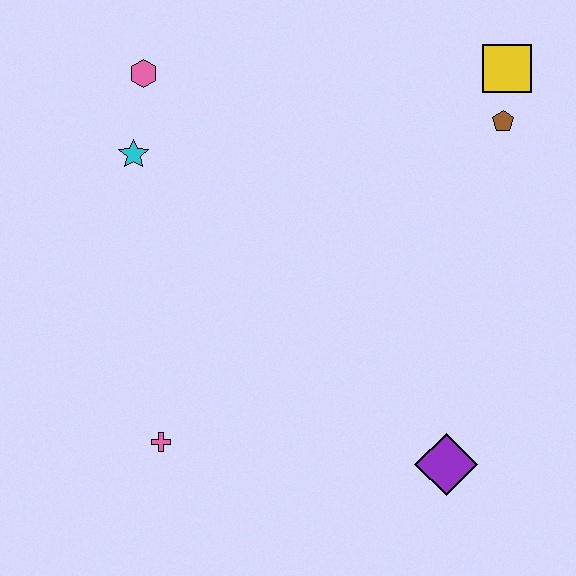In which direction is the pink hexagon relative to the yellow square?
The pink hexagon is to the left of the yellow square.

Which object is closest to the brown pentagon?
The yellow square is closest to the brown pentagon.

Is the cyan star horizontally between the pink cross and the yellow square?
No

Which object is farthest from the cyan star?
The purple diamond is farthest from the cyan star.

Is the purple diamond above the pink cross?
No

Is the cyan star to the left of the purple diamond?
Yes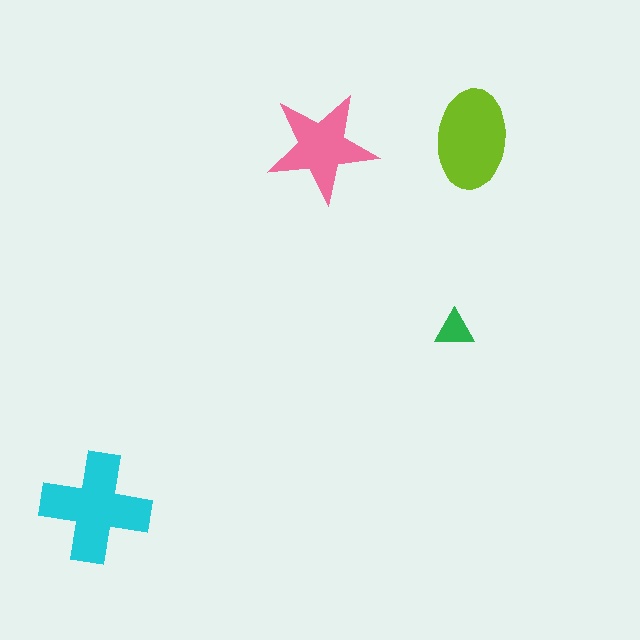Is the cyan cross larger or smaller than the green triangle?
Larger.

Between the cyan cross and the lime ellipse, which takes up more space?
The cyan cross.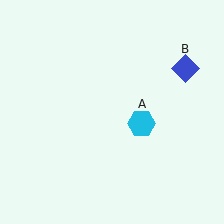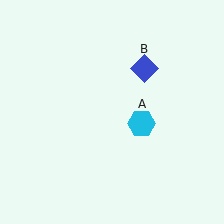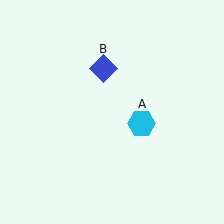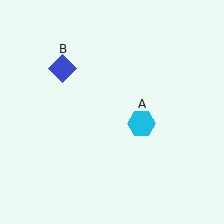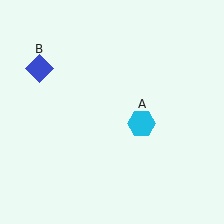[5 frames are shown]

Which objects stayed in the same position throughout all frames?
Cyan hexagon (object A) remained stationary.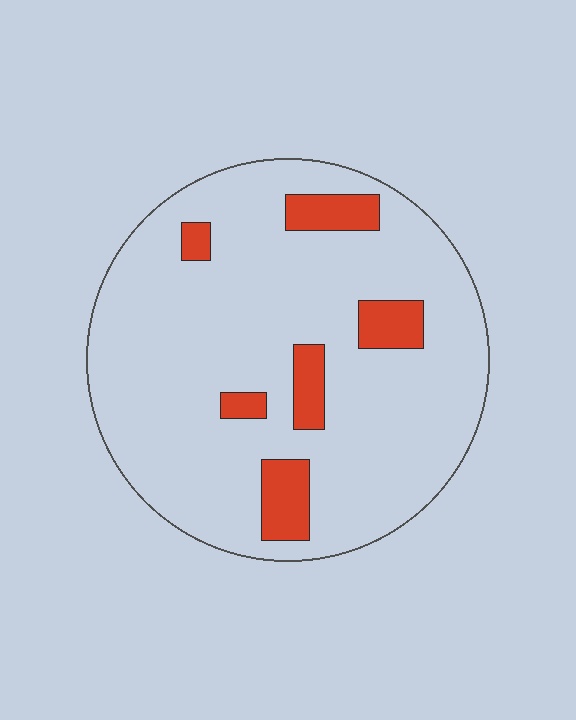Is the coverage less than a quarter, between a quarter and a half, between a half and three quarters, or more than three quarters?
Less than a quarter.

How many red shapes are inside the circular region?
6.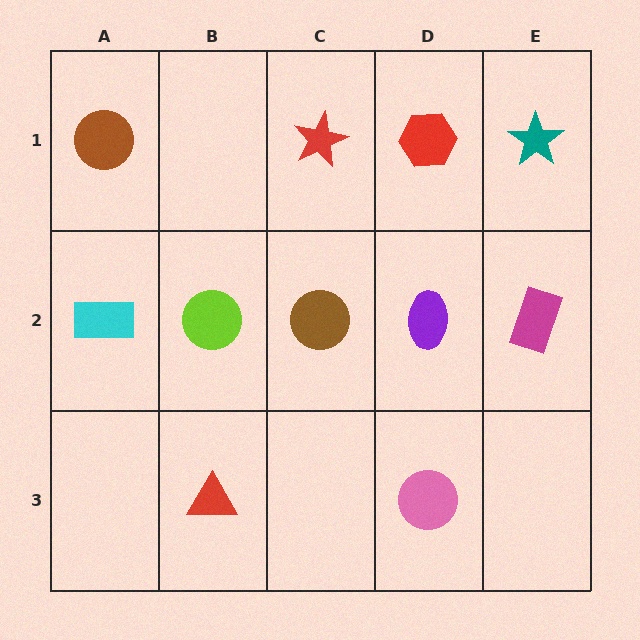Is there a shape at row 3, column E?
No, that cell is empty.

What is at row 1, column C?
A red star.